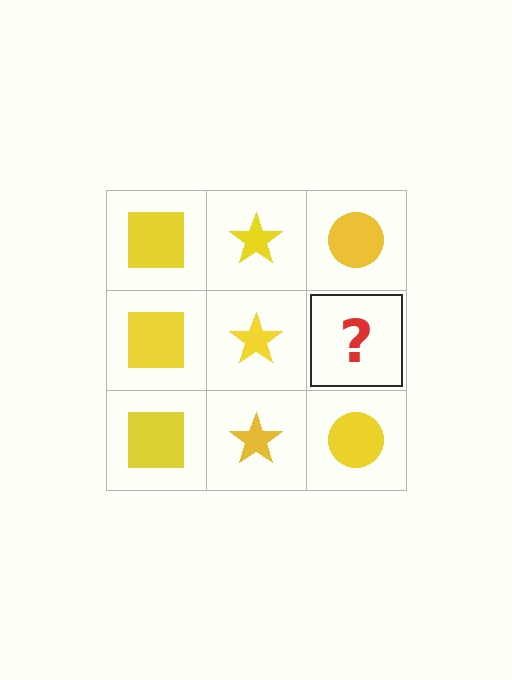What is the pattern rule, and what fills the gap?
The rule is that each column has a consistent shape. The gap should be filled with a yellow circle.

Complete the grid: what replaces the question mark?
The question mark should be replaced with a yellow circle.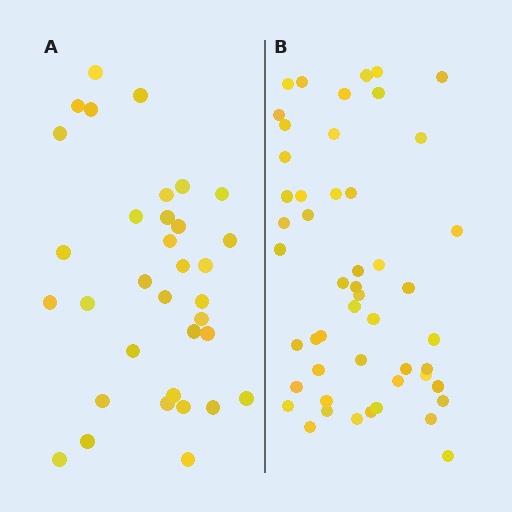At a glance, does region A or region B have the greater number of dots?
Region B (the right region) has more dots.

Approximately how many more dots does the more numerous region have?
Region B has approximately 15 more dots than region A.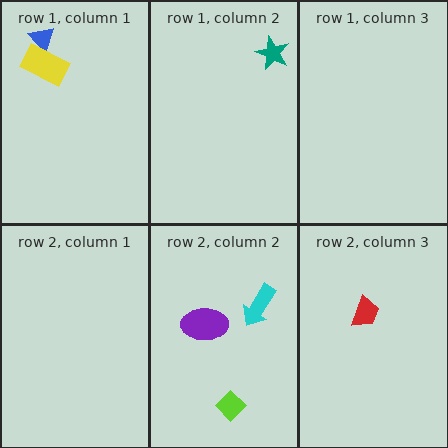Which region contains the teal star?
The row 1, column 2 region.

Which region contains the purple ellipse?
The row 2, column 2 region.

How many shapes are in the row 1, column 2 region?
1.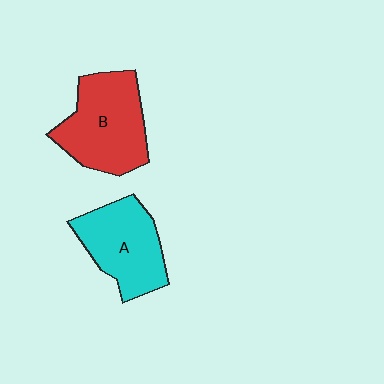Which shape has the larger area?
Shape B (red).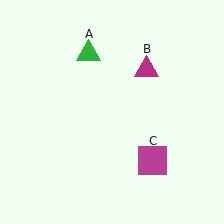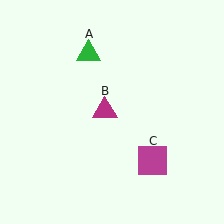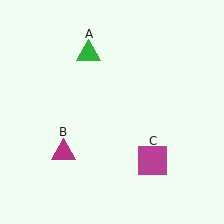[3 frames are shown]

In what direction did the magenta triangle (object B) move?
The magenta triangle (object B) moved down and to the left.